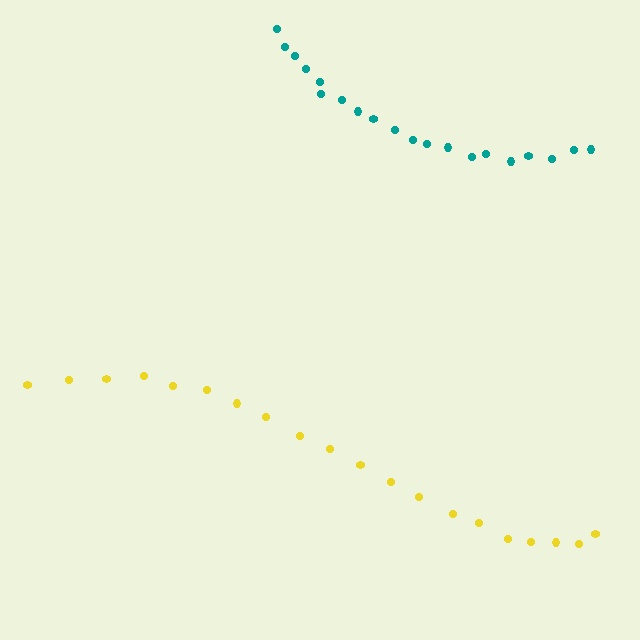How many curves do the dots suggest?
There are 2 distinct paths.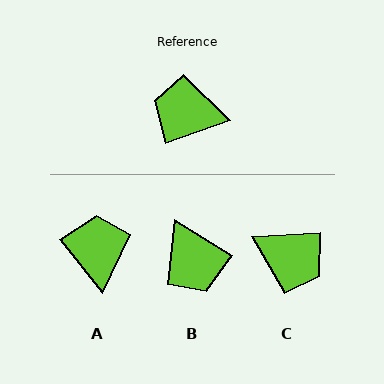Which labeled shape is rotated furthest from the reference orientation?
C, about 164 degrees away.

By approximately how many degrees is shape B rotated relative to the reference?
Approximately 129 degrees counter-clockwise.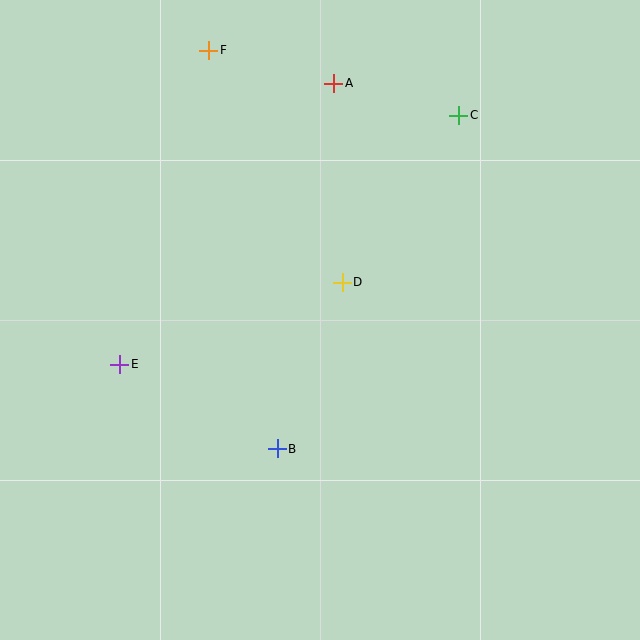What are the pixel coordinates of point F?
Point F is at (209, 50).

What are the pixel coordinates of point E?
Point E is at (120, 364).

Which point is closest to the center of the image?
Point D at (342, 282) is closest to the center.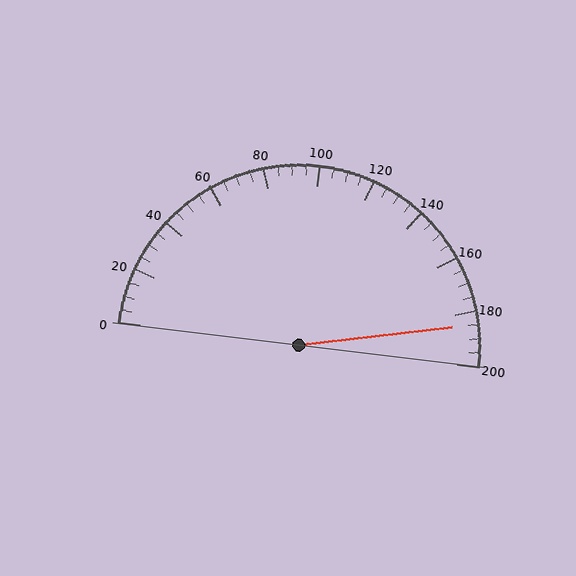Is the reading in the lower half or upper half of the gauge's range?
The reading is in the upper half of the range (0 to 200).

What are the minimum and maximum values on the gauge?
The gauge ranges from 0 to 200.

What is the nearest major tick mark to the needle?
The nearest major tick mark is 180.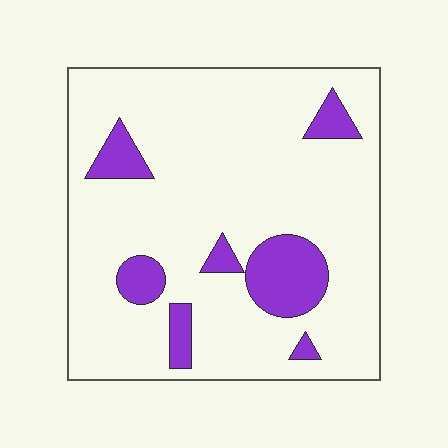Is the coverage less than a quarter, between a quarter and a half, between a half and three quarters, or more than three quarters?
Less than a quarter.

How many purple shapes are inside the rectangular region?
7.